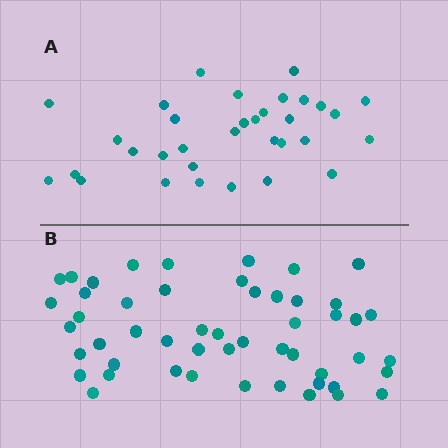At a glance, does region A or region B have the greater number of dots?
Region B (the bottom region) has more dots.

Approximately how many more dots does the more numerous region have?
Region B has approximately 20 more dots than region A.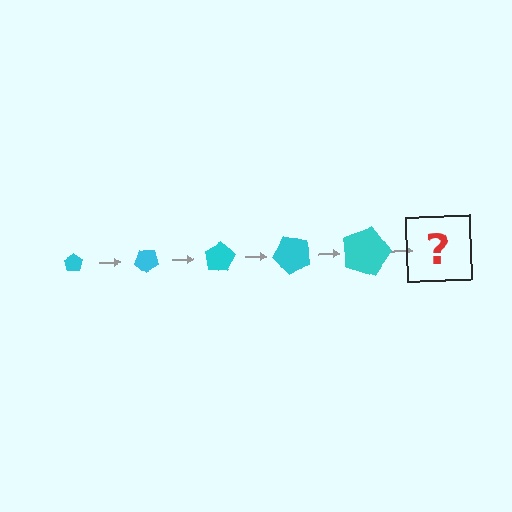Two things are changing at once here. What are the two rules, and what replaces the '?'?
The two rules are that the pentagon grows larger each step and it rotates 40 degrees each step. The '?' should be a pentagon, larger than the previous one and rotated 200 degrees from the start.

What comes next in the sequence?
The next element should be a pentagon, larger than the previous one and rotated 200 degrees from the start.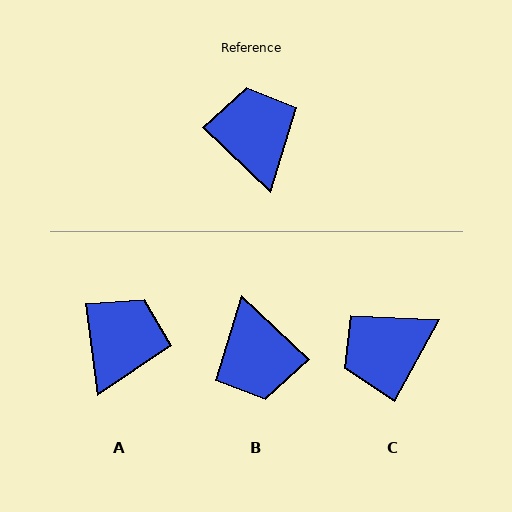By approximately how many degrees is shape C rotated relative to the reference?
Approximately 104 degrees counter-clockwise.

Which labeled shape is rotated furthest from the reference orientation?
B, about 180 degrees away.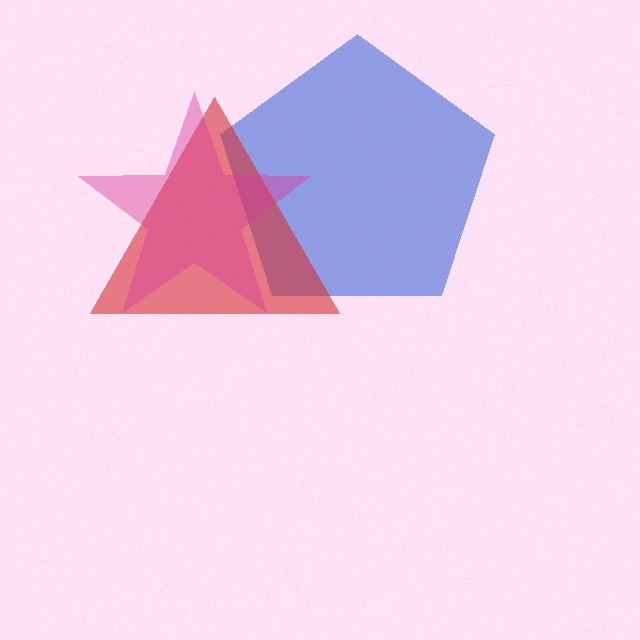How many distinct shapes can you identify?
There are 3 distinct shapes: a blue pentagon, a red triangle, a magenta star.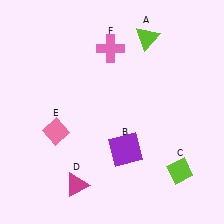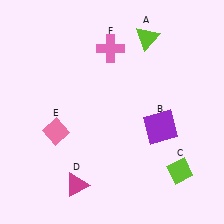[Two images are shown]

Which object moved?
The purple square (B) moved right.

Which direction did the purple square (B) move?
The purple square (B) moved right.